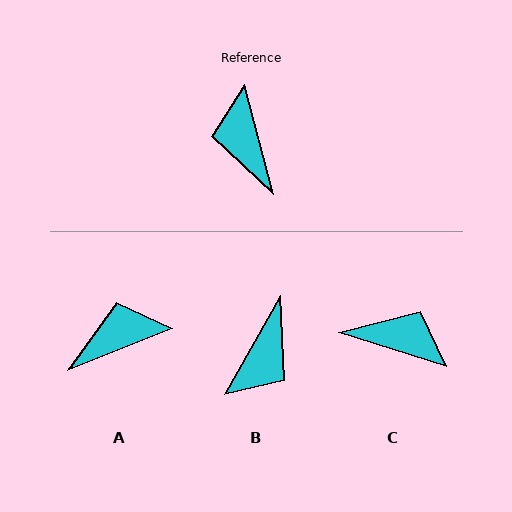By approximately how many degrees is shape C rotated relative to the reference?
Approximately 122 degrees clockwise.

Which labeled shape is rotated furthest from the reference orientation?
B, about 136 degrees away.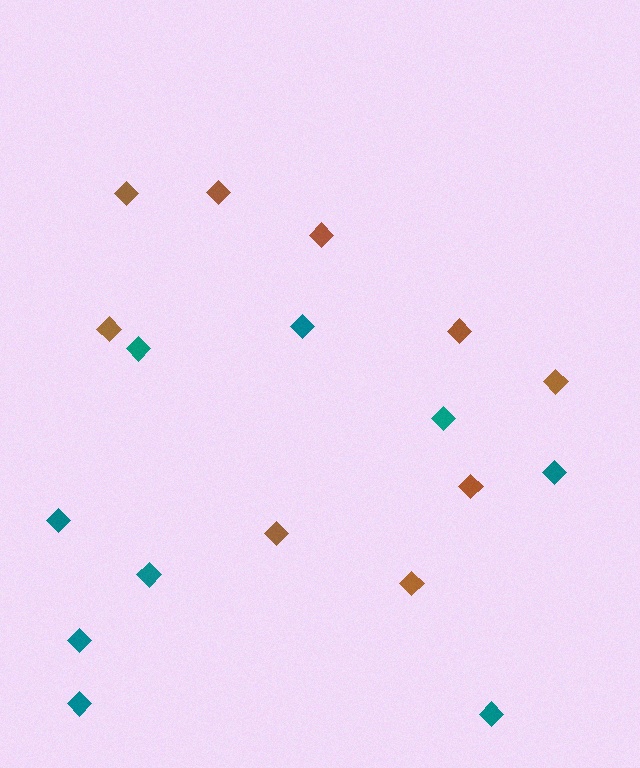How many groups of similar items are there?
There are 2 groups: one group of teal diamonds (9) and one group of brown diamonds (9).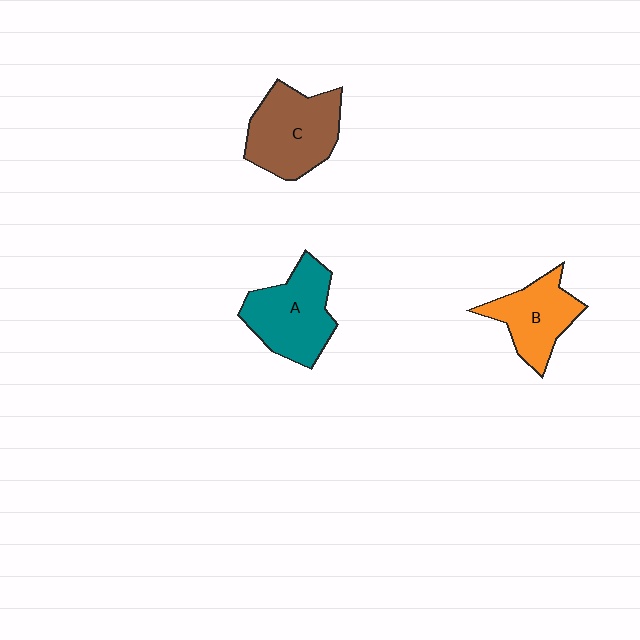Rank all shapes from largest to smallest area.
From largest to smallest: C (brown), A (teal), B (orange).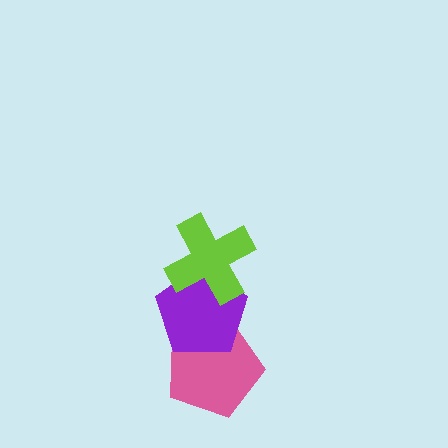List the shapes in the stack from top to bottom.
From top to bottom: the lime cross, the purple pentagon, the pink pentagon.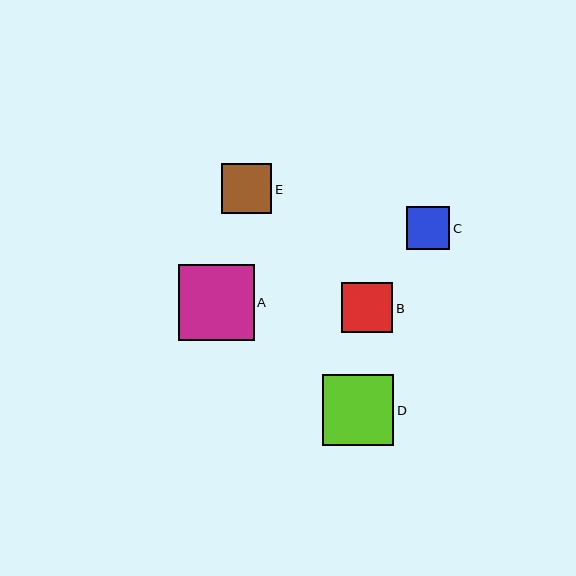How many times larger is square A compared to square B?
Square A is approximately 1.5 times the size of square B.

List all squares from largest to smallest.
From largest to smallest: A, D, B, E, C.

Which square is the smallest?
Square C is the smallest with a size of approximately 43 pixels.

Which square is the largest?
Square A is the largest with a size of approximately 75 pixels.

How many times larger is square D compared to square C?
Square D is approximately 1.7 times the size of square C.